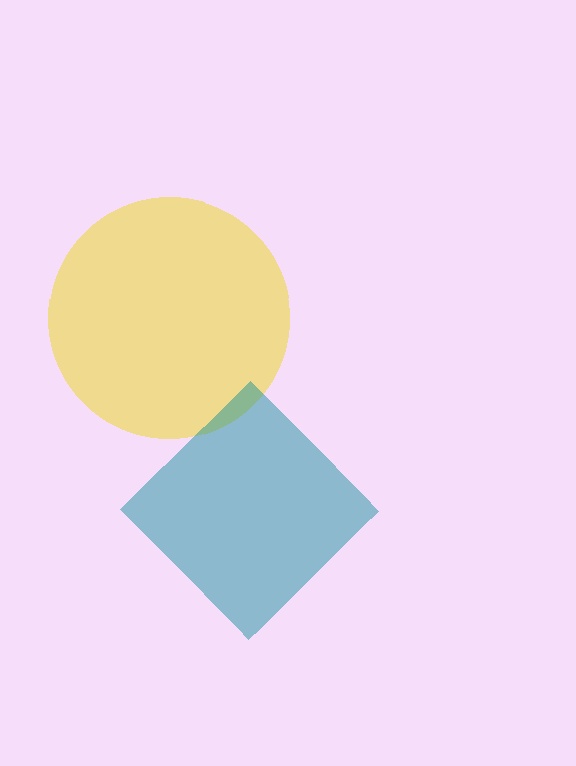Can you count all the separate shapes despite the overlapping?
Yes, there are 2 separate shapes.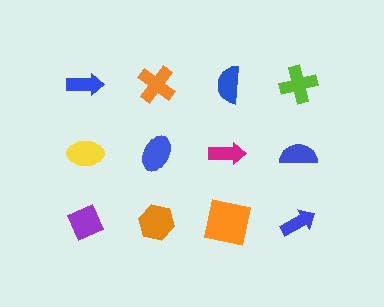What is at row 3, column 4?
A blue arrow.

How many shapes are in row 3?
4 shapes.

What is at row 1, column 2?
An orange cross.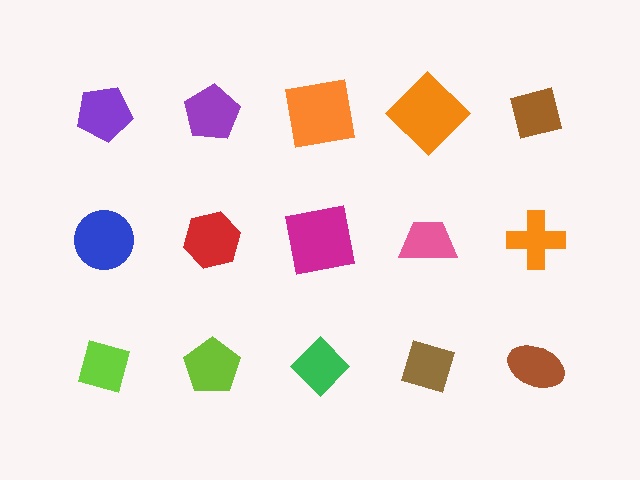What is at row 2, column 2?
A red hexagon.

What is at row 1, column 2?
A purple pentagon.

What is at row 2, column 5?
An orange cross.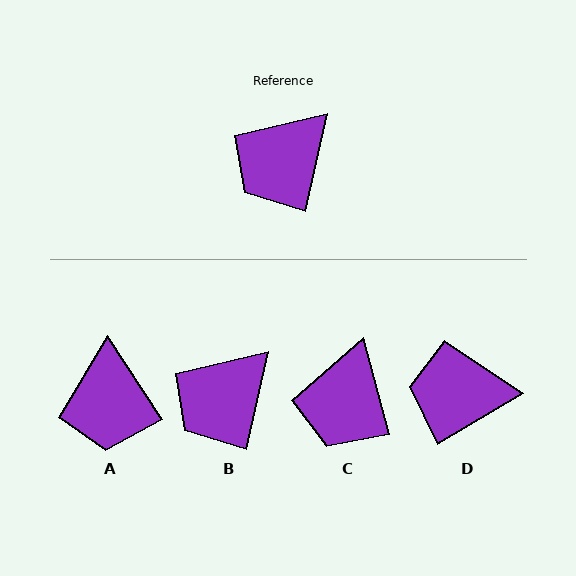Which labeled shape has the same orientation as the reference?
B.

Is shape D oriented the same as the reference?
No, it is off by about 47 degrees.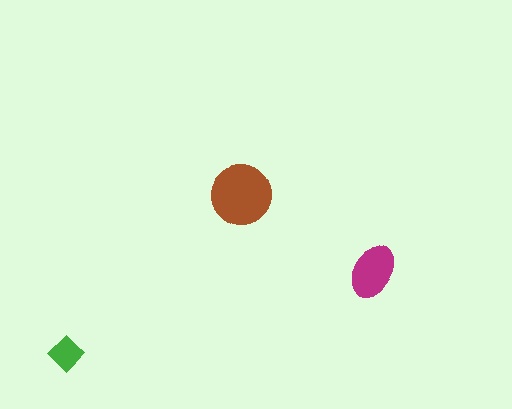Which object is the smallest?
The green diamond.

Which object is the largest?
The brown circle.